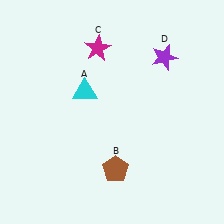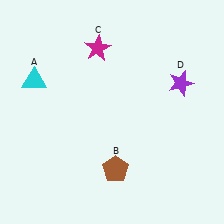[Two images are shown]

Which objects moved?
The objects that moved are: the cyan triangle (A), the purple star (D).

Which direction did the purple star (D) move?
The purple star (D) moved down.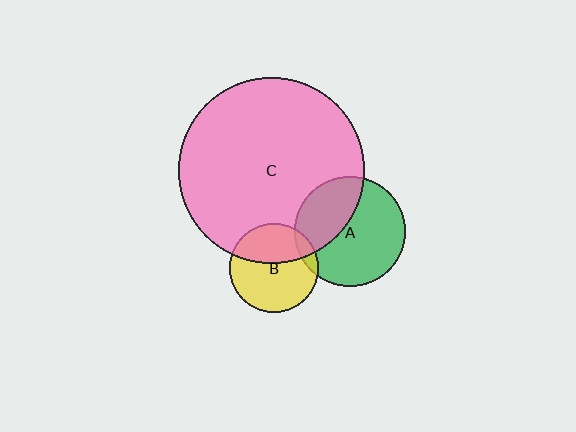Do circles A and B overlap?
Yes.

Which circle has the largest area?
Circle C (pink).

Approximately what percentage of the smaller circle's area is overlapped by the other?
Approximately 10%.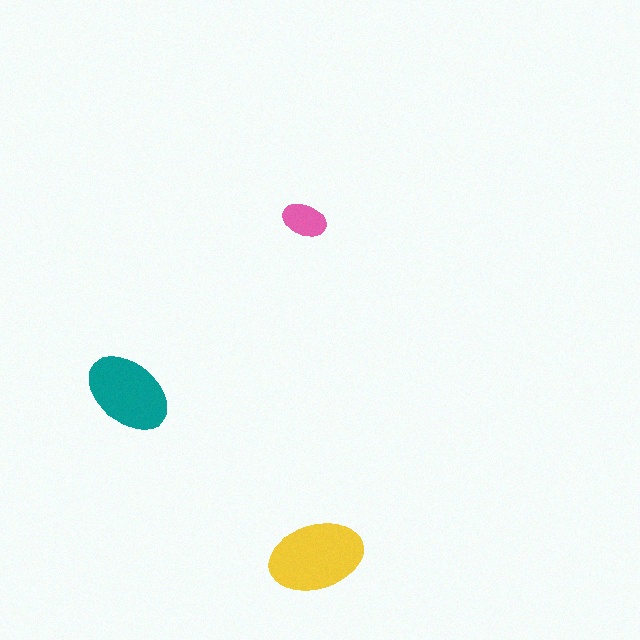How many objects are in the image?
There are 3 objects in the image.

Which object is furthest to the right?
The yellow ellipse is rightmost.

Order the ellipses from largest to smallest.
the yellow one, the teal one, the pink one.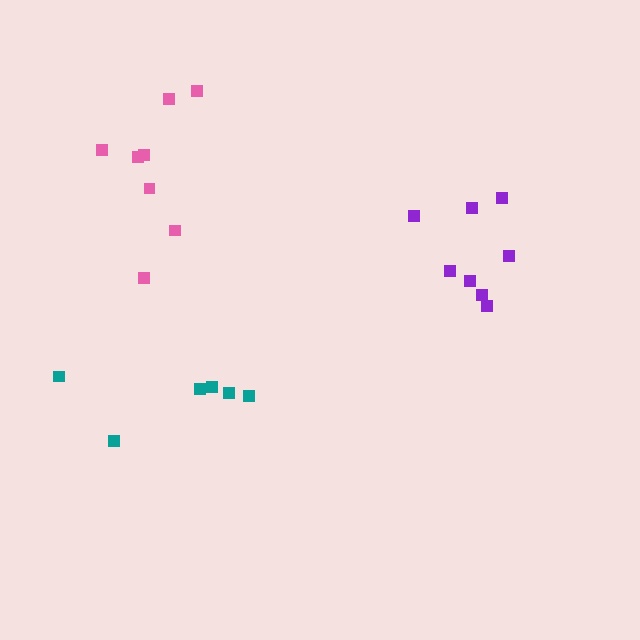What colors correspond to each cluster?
The clusters are colored: teal, purple, pink.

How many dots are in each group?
Group 1: 6 dots, Group 2: 8 dots, Group 3: 8 dots (22 total).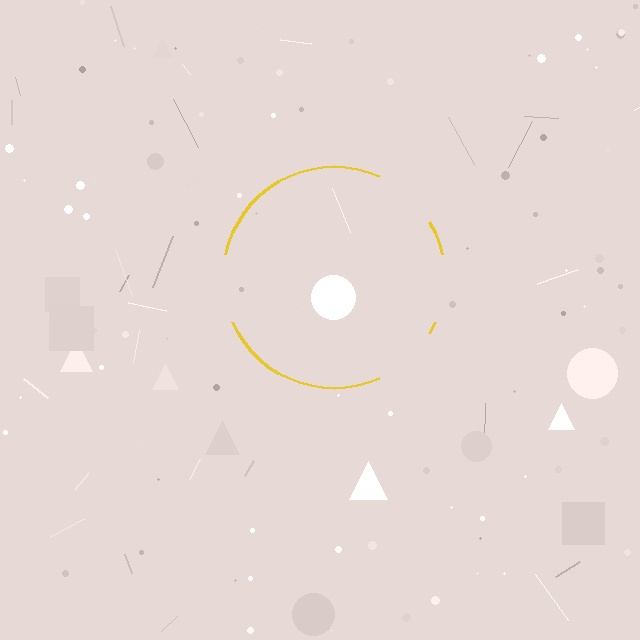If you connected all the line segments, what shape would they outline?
They would outline a circle.